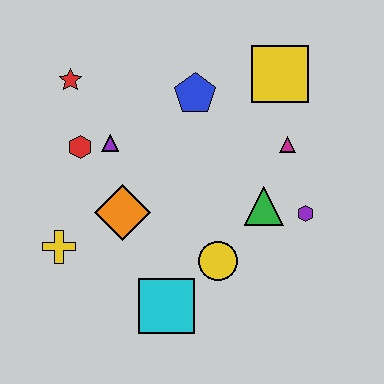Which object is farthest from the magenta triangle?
The yellow cross is farthest from the magenta triangle.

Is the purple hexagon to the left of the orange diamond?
No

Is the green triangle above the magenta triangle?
No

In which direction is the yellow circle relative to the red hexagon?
The yellow circle is to the right of the red hexagon.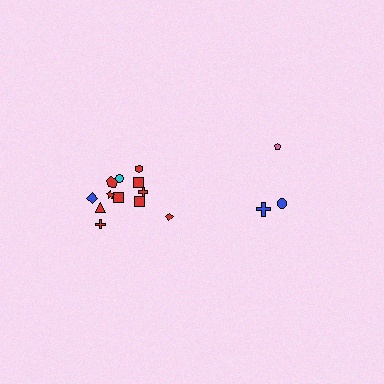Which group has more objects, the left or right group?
The left group.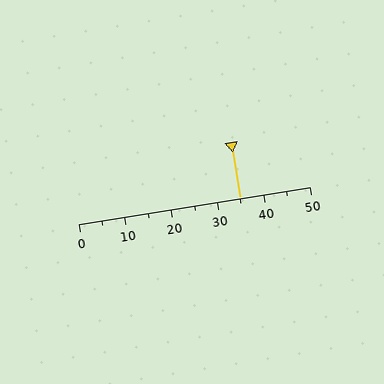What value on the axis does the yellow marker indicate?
The marker indicates approximately 35.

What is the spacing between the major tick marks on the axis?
The major ticks are spaced 10 apart.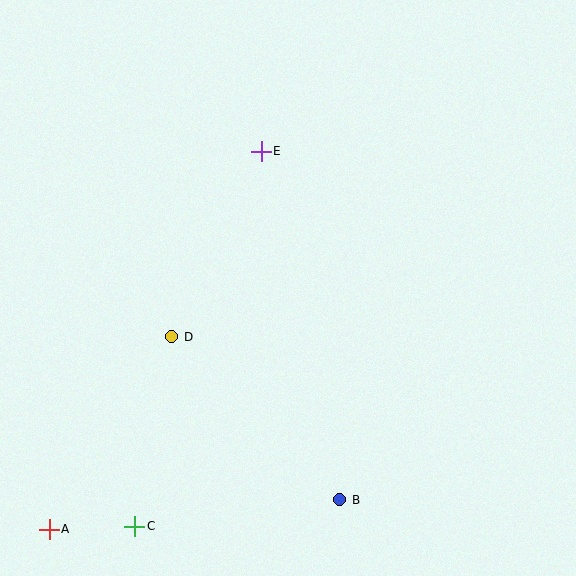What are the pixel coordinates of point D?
Point D is at (172, 337).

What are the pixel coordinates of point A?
Point A is at (49, 529).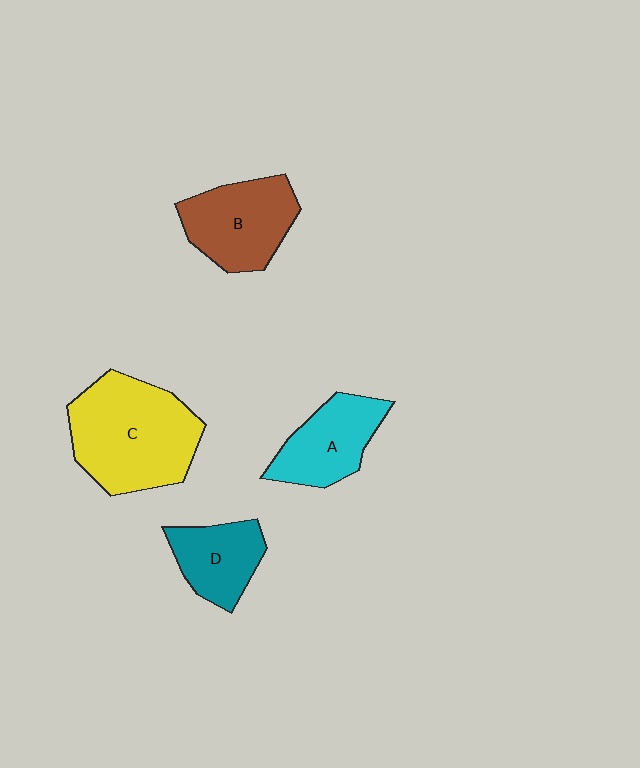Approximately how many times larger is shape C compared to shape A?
Approximately 1.7 times.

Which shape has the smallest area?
Shape D (teal).